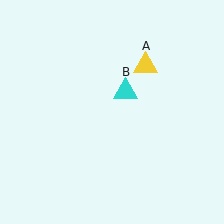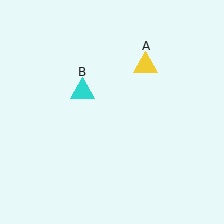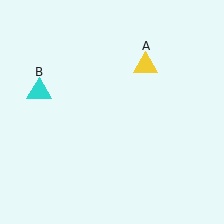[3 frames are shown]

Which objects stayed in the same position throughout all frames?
Yellow triangle (object A) remained stationary.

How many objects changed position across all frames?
1 object changed position: cyan triangle (object B).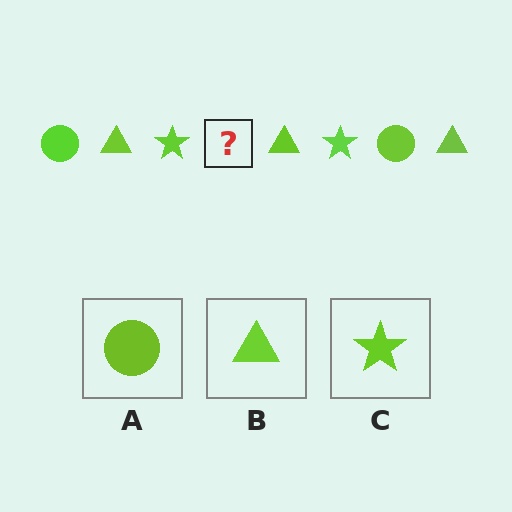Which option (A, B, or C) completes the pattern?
A.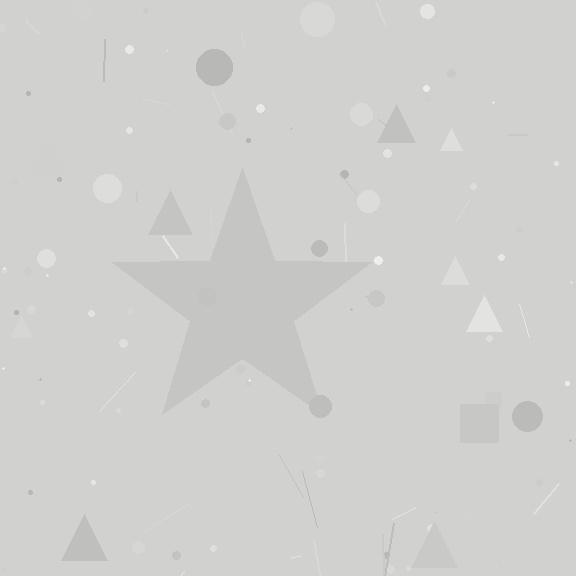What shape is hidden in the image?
A star is hidden in the image.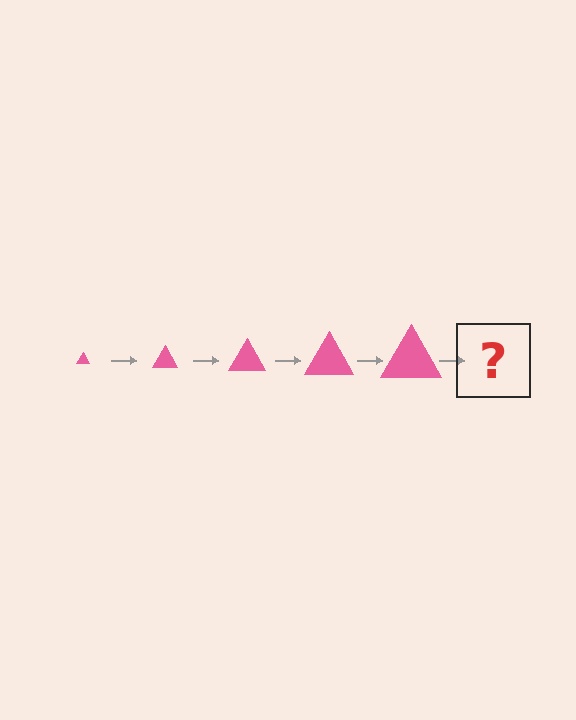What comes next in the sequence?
The next element should be a pink triangle, larger than the previous one.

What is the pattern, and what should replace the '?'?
The pattern is that the triangle gets progressively larger each step. The '?' should be a pink triangle, larger than the previous one.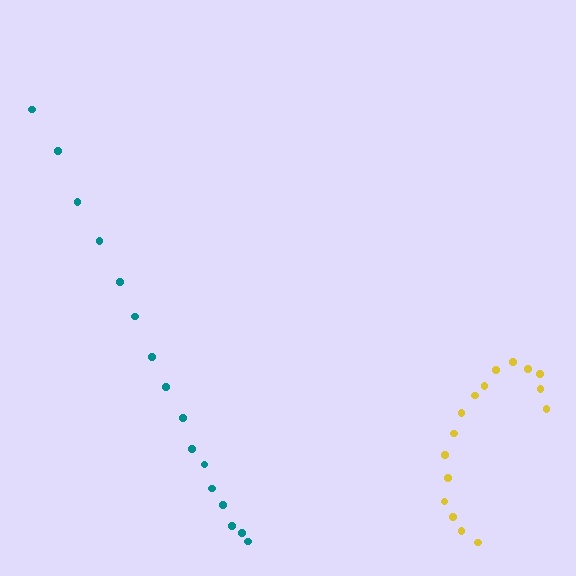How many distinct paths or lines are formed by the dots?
There are 2 distinct paths.